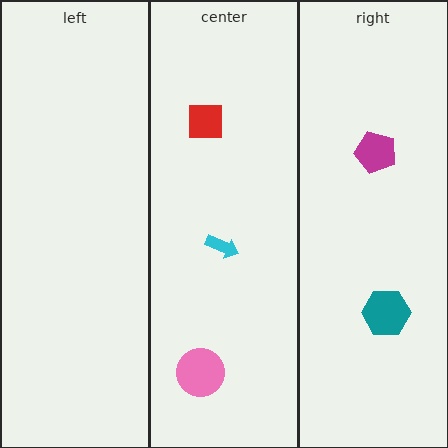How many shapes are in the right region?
2.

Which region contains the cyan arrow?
The center region.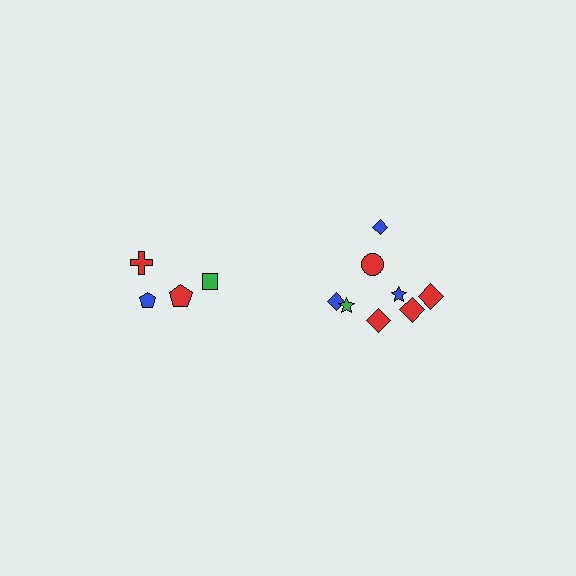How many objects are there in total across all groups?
There are 12 objects.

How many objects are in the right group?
There are 8 objects.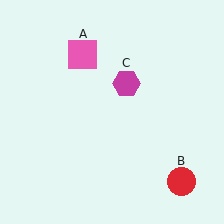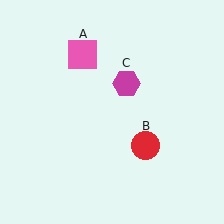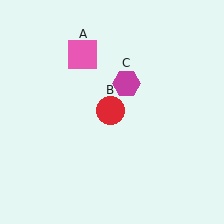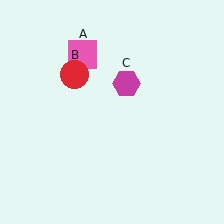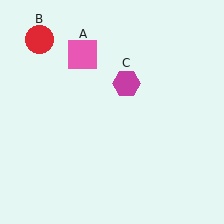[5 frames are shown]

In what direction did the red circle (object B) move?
The red circle (object B) moved up and to the left.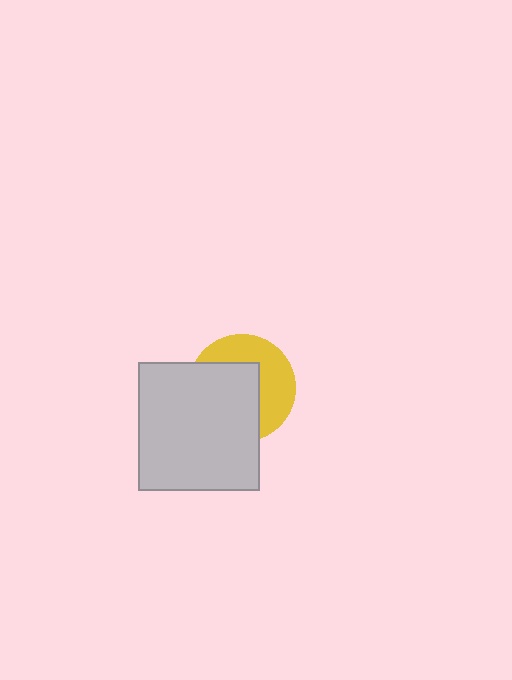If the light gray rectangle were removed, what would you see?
You would see the complete yellow circle.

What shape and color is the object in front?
The object in front is a light gray rectangle.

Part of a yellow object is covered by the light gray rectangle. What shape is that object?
It is a circle.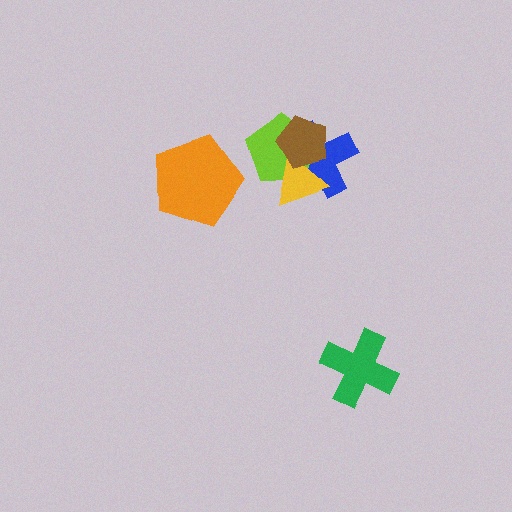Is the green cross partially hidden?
No, no other shape covers it.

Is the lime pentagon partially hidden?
Yes, it is partially covered by another shape.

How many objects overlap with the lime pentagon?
3 objects overlap with the lime pentagon.